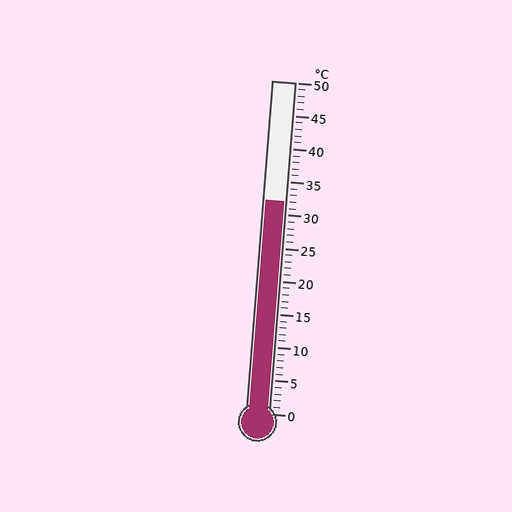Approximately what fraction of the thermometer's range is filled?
The thermometer is filled to approximately 65% of its range.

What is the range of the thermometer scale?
The thermometer scale ranges from 0°C to 50°C.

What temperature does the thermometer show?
The thermometer shows approximately 32°C.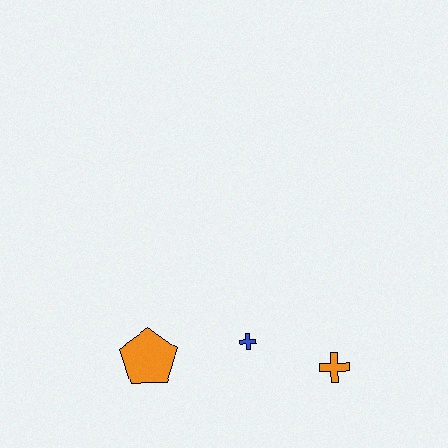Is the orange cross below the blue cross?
Yes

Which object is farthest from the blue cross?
The orange pentagon is farthest from the blue cross.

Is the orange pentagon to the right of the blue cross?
No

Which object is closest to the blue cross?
The orange cross is closest to the blue cross.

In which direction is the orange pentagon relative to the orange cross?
The orange pentagon is to the left of the orange cross.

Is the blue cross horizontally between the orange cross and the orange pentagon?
Yes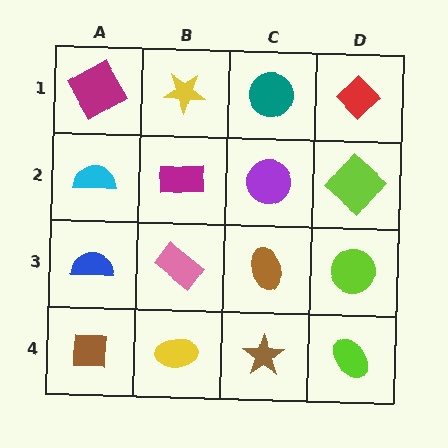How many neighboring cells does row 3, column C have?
4.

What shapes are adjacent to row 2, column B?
A yellow star (row 1, column B), a pink rectangle (row 3, column B), a cyan semicircle (row 2, column A), a purple circle (row 2, column C).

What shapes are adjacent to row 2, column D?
A red diamond (row 1, column D), a lime circle (row 3, column D), a purple circle (row 2, column C).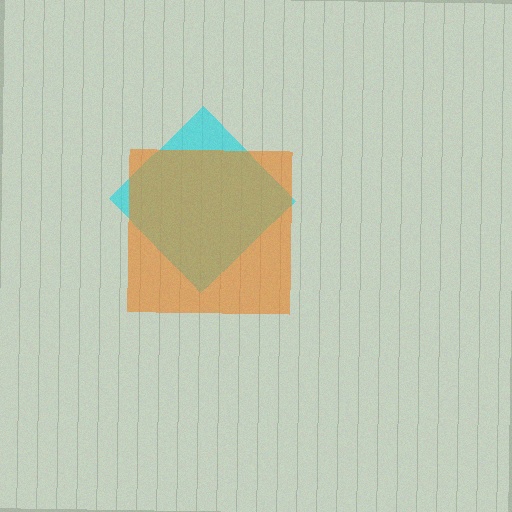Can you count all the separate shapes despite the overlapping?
Yes, there are 2 separate shapes.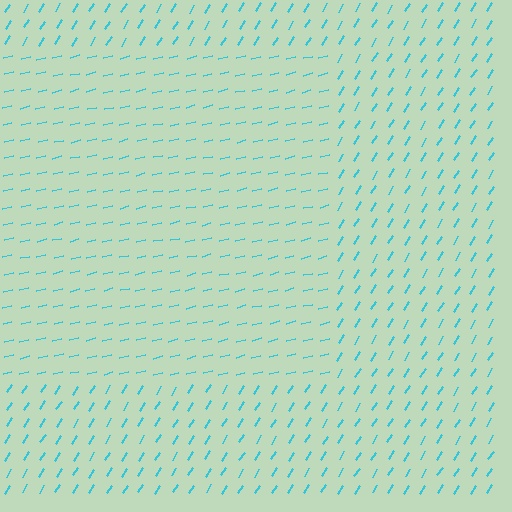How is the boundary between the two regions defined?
The boundary is defined purely by a change in line orientation (approximately 45 degrees difference). All lines are the same color and thickness.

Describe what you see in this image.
The image is filled with small cyan line segments. A rectangle region in the image has lines oriented differently from the surrounding lines, creating a visible texture boundary.